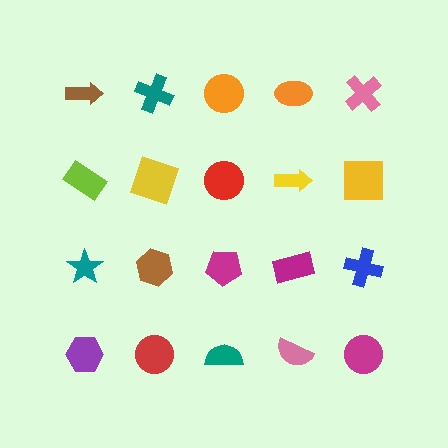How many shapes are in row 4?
5 shapes.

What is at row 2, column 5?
A yellow square.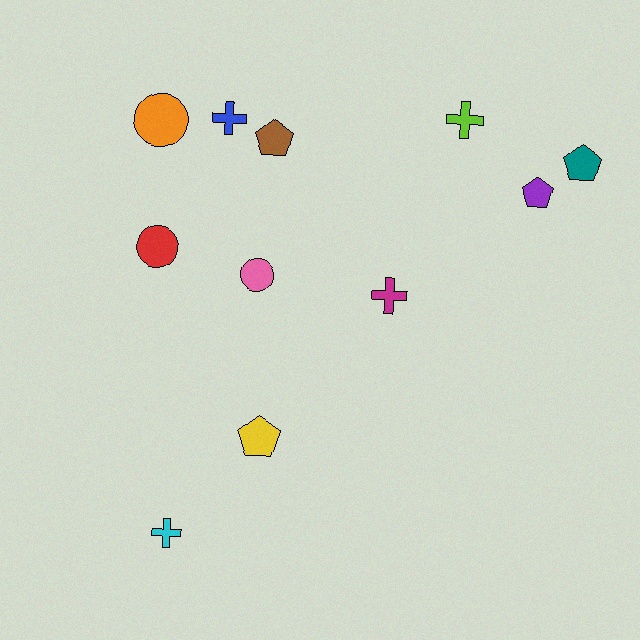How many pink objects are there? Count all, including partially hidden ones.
There is 1 pink object.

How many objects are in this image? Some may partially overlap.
There are 11 objects.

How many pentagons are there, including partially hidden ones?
There are 4 pentagons.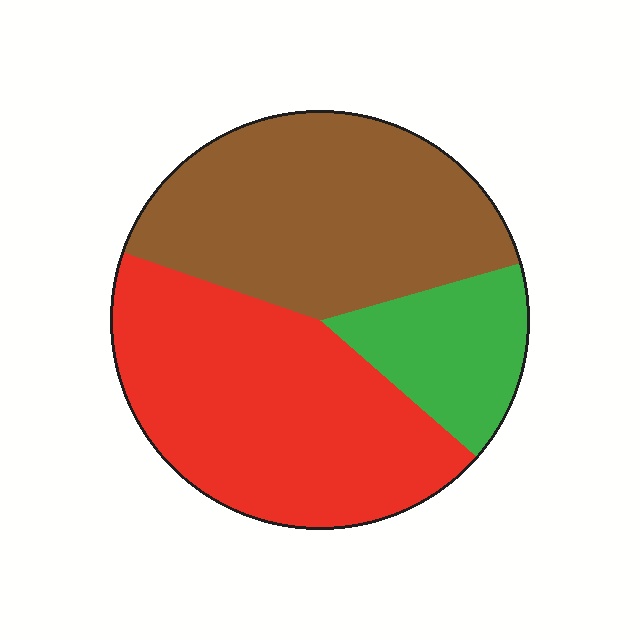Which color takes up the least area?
Green, at roughly 15%.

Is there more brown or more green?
Brown.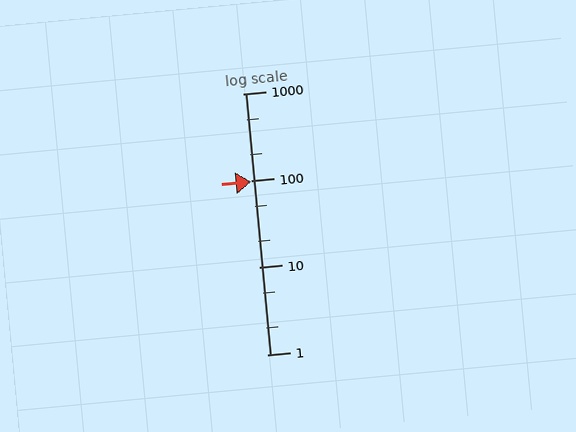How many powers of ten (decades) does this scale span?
The scale spans 3 decades, from 1 to 1000.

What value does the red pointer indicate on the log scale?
The pointer indicates approximately 98.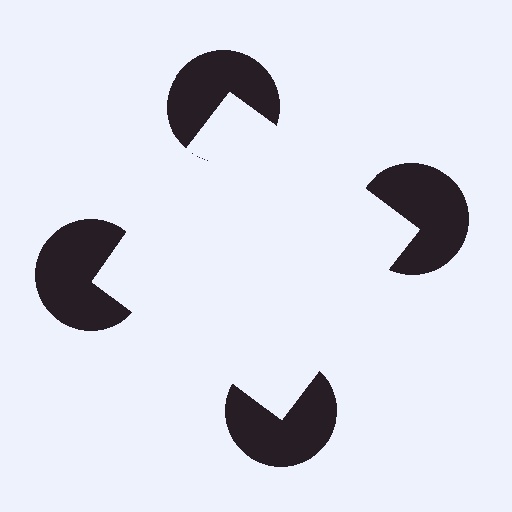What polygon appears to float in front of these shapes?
An illusory square — its edges are inferred from the aligned wedge cuts in the pac-man discs, not physically drawn.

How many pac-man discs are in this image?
There are 4 — one at each vertex of the illusory square.